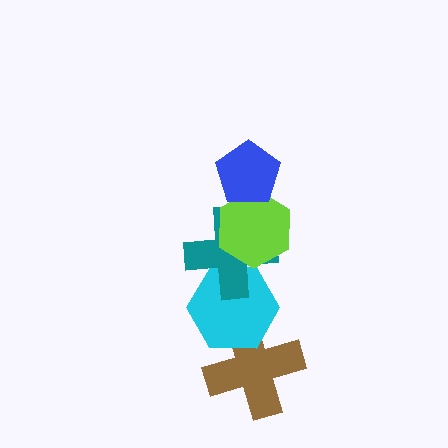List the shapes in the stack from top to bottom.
From top to bottom: the blue pentagon, the lime hexagon, the teal cross, the cyan hexagon, the brown cross.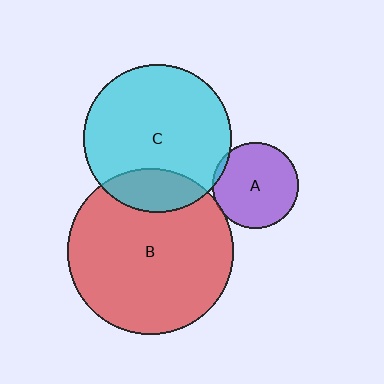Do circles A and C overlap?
Yes.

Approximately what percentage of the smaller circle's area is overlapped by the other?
Approximately 5%.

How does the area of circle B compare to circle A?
Approximately 3.8 times.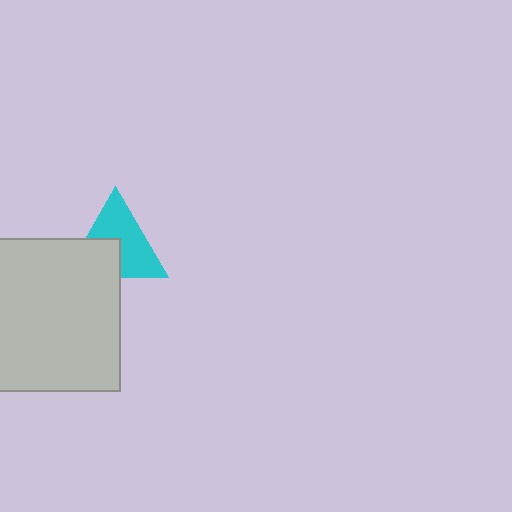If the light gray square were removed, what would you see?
You would see the complete cyan triangle.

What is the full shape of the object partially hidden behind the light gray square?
The partially hidden object is a cyan triangle.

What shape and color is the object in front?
The object in front is a light gray square.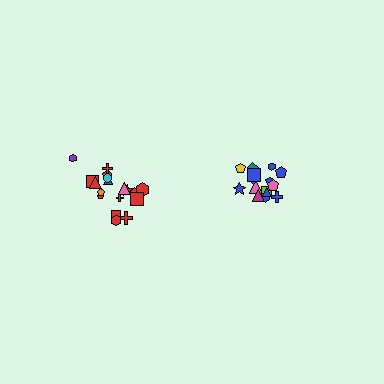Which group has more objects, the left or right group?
The left group.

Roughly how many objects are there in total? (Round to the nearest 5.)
Roughly 35 objects in total.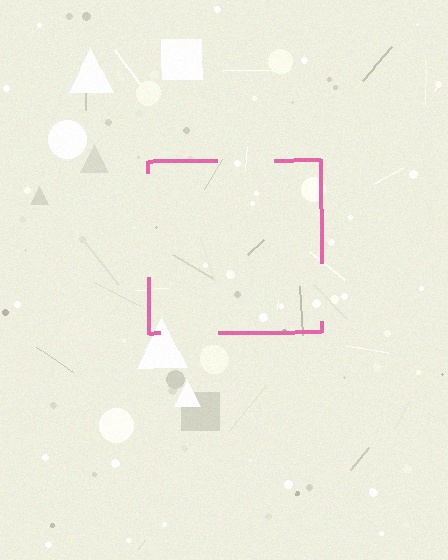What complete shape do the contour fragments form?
The contour fragments form a square.